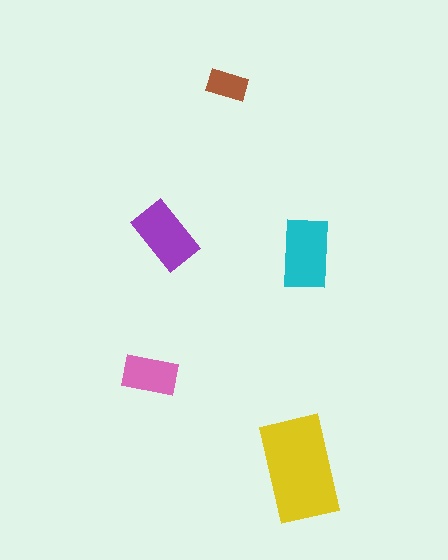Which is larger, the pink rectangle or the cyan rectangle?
The cyan one.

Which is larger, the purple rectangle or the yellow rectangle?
The yellow one.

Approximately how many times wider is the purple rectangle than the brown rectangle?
About 1.5 times wider.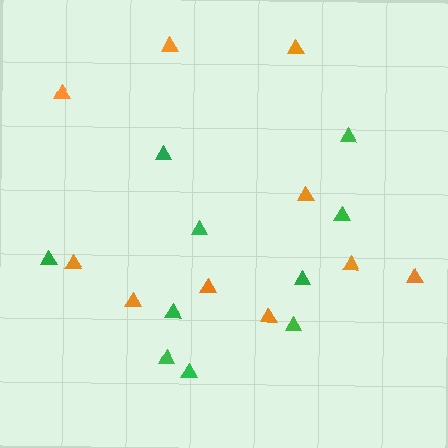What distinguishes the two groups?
There are 2 groups: one group of orange triangles (10) and one group of green triangles (10).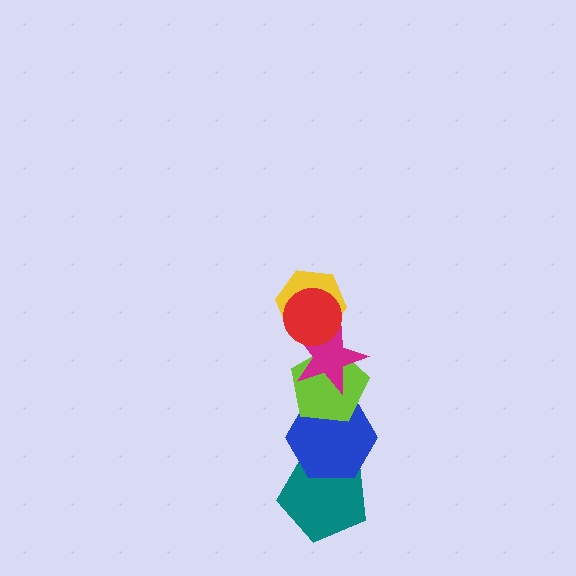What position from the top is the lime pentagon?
The lime pentagon is 4th from the top.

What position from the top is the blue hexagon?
The blue hexagon is 5th from the top.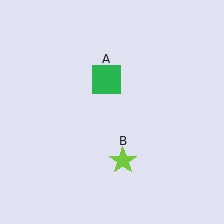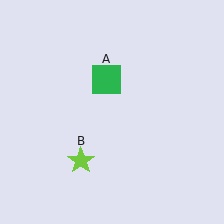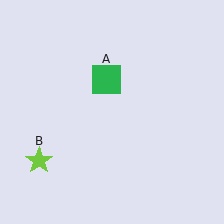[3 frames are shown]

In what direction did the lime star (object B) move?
The lime star (object B) moved left.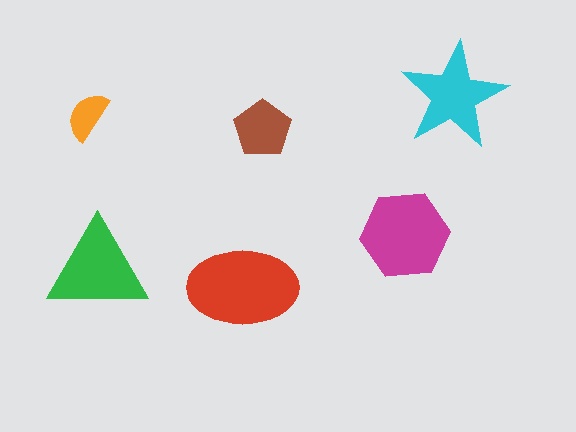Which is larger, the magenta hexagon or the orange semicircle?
The magenta hexagon.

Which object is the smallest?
The orange semicircle.